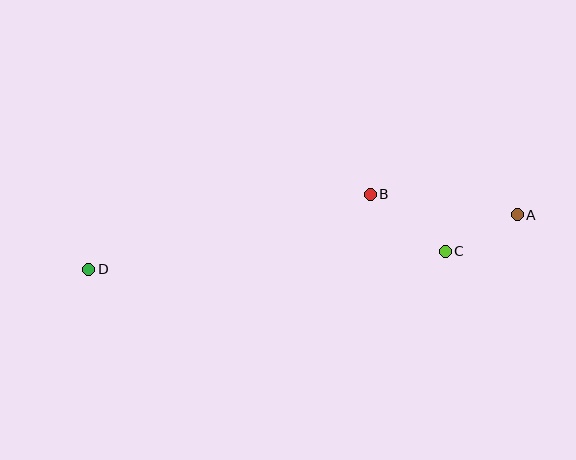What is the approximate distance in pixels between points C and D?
The distance between C and D is approximately 357 pixels.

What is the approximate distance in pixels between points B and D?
The distance between B and D is approximately 291 pixels.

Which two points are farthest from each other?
Points A and D are farthest from each other.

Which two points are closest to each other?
Points A and C are closest to each other.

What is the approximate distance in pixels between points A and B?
The distance between A and B is approximately 149 pixels.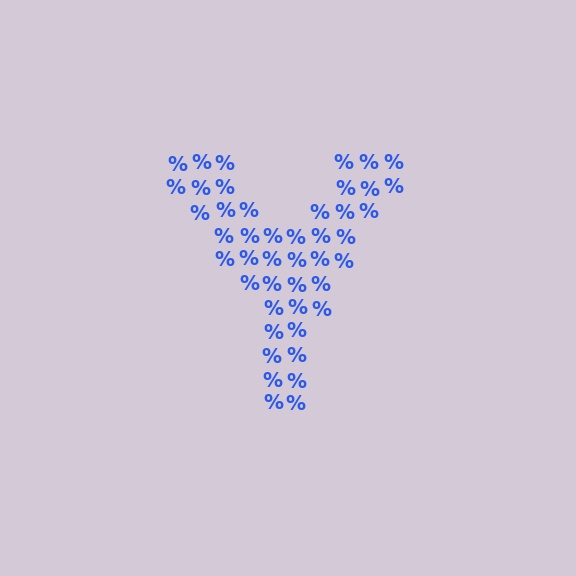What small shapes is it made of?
It is made of small percent signs.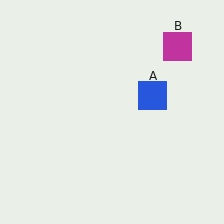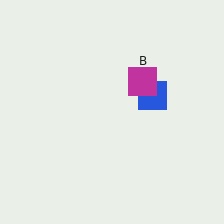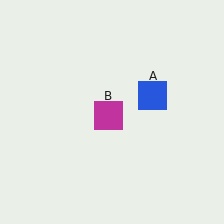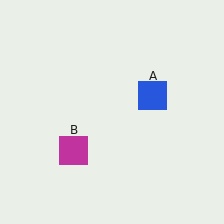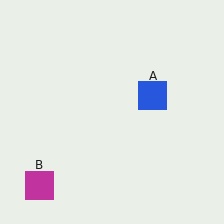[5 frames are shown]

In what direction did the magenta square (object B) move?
The magenta square (object B) moved down and to the left.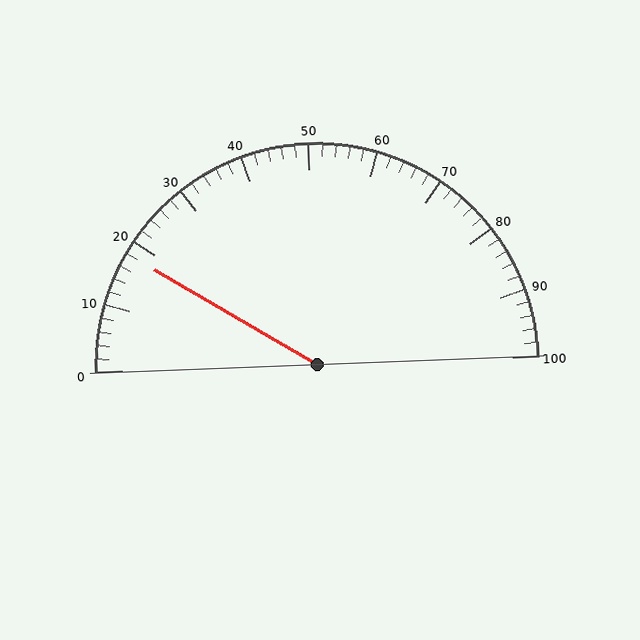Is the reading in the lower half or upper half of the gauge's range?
The reading is in the lower half of the range (0 to 100).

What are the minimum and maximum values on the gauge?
The gauge ranges from 0 to 100.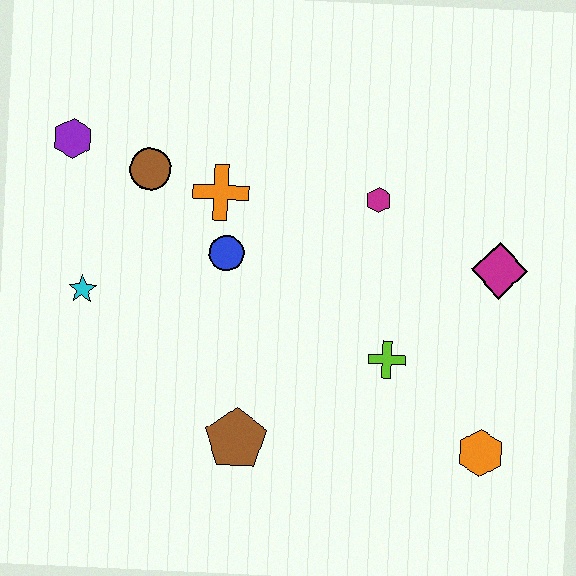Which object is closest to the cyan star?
The brown circle is closest to the cyan star.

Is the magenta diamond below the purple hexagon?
Yes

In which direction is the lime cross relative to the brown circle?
The lime cross is to the right of the brown circle.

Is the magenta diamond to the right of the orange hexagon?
Yes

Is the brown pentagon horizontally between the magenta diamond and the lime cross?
No